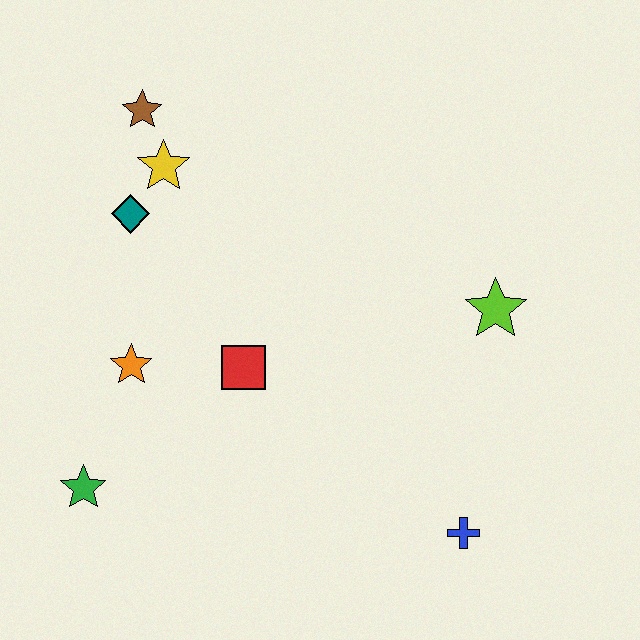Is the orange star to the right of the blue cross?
No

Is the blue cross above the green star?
No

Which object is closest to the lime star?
The blue cross is closest to the lime star.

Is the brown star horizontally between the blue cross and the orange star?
Yes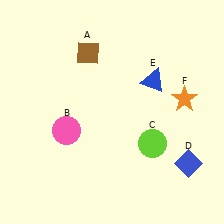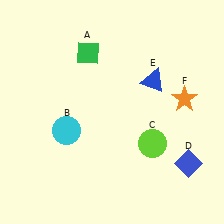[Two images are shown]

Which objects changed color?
A changed from brown to green. B changed from pink to cyan.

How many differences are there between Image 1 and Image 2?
There are 2 differences between the two images.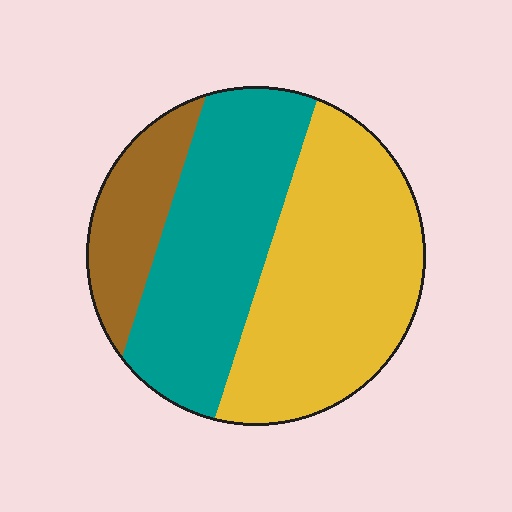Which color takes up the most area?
Yellow, at roughly 45%.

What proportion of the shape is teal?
Teal covers about 40% of the shape.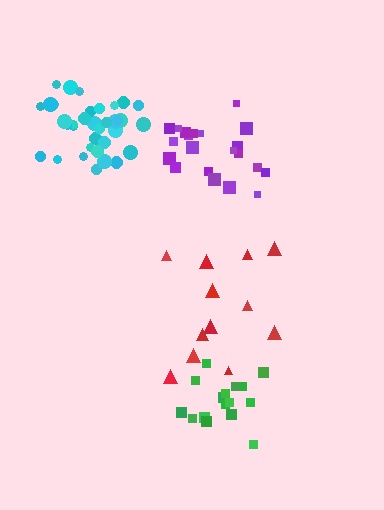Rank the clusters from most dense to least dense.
cyan, green, purple, red.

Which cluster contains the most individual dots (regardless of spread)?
Cyan (35).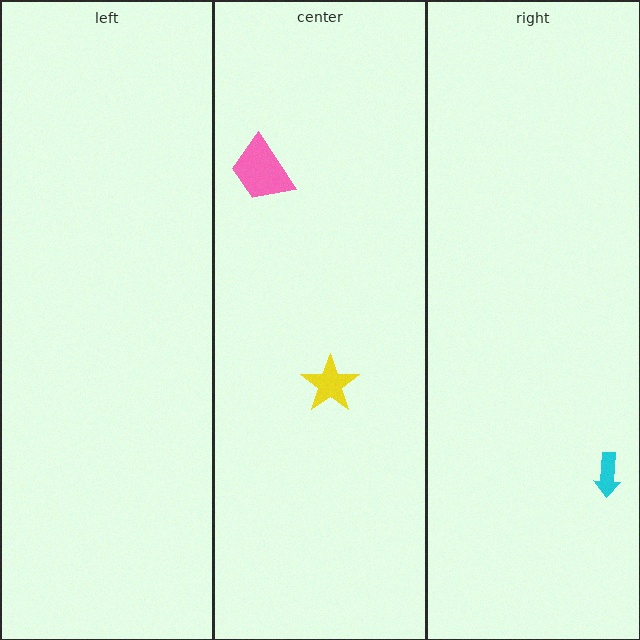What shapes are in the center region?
The pink trapezoid, the yellow star.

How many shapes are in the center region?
2.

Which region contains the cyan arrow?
The right region.